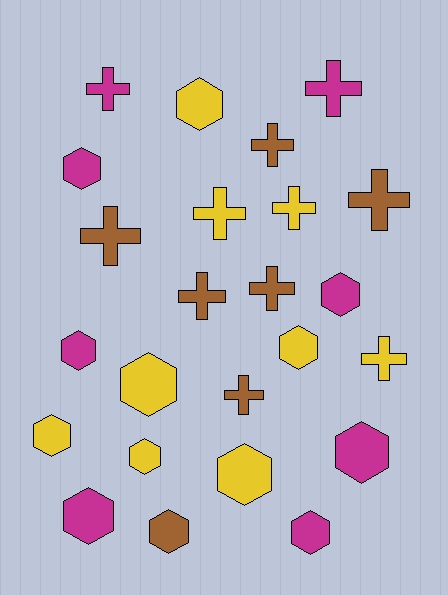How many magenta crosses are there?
There are 2 magenta crosses.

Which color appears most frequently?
Yellow, with 9 objects.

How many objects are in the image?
There are 24 objects.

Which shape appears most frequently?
Hexagon, with 13 objects.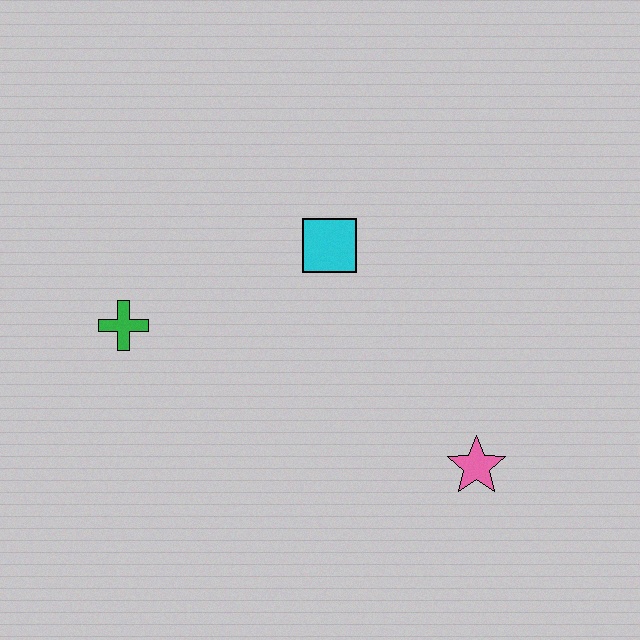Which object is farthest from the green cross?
The pink star is farthest from the green cross.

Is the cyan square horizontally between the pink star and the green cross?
Yes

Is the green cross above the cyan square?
No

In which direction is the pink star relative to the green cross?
The pink star is to the right of the green cross.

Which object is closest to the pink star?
The cyan square is closest to the pink star.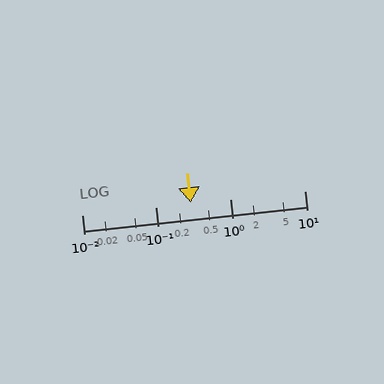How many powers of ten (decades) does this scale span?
The scale spans 3 decades, from 0.01 to 10.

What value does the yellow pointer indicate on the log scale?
The pointer indicates approximately 0.29.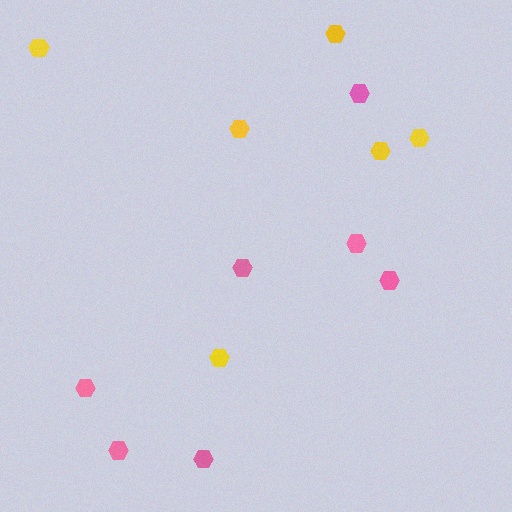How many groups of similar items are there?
There are 2 groups: one group of yellow hexagons (6) and one group of pink hexagons (7).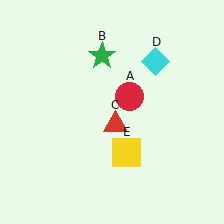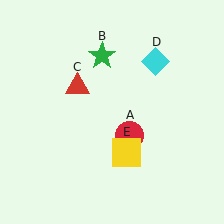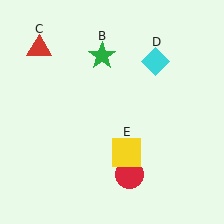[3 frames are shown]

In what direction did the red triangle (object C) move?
The red triangle (object C) moved up and to the left.